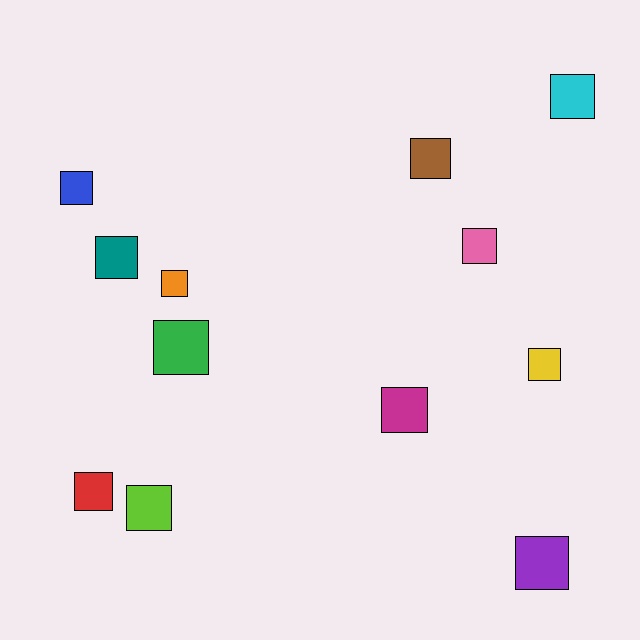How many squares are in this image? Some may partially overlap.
There are 12 squares.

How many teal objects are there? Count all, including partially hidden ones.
There is 1 teal object.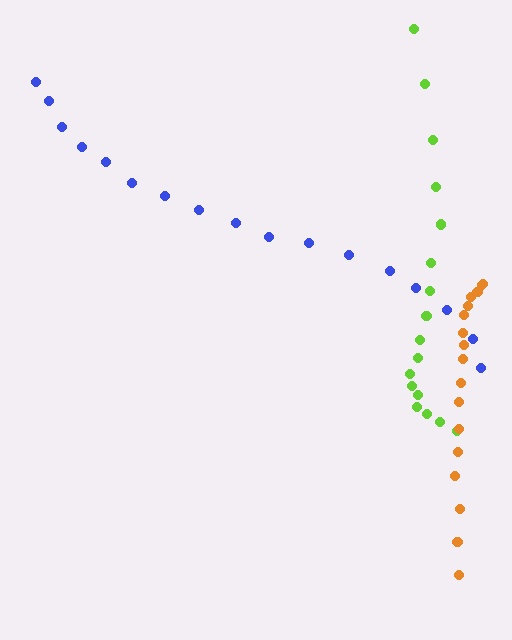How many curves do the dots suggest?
There are 3 distinct paths.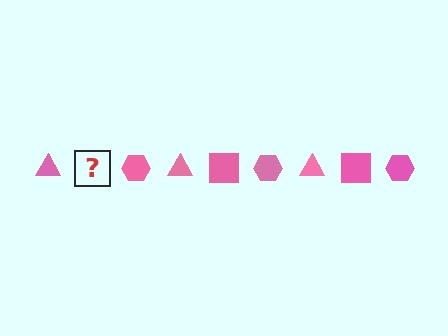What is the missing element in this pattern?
The missing element is a pink square.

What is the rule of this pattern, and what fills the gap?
The rule is that the pattern cycles through triangle, square, hexagon shapes in pink. The gap should be filled with a pink square.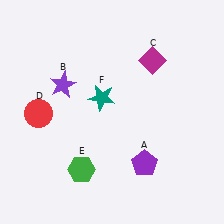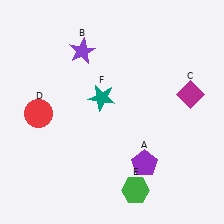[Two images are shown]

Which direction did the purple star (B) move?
The purple star (B) moved up.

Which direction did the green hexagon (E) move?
The green hexagon (E) moved right.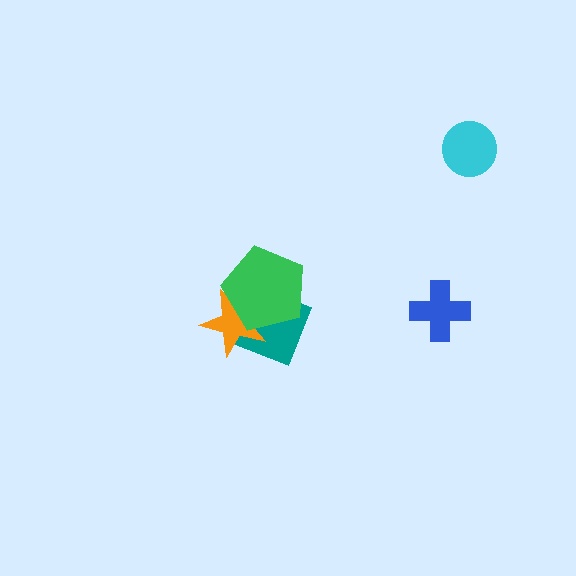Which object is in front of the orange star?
The green pentagon is in front of the orange star.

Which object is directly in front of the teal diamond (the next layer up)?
The orange star is directly in front of the teal diamond.